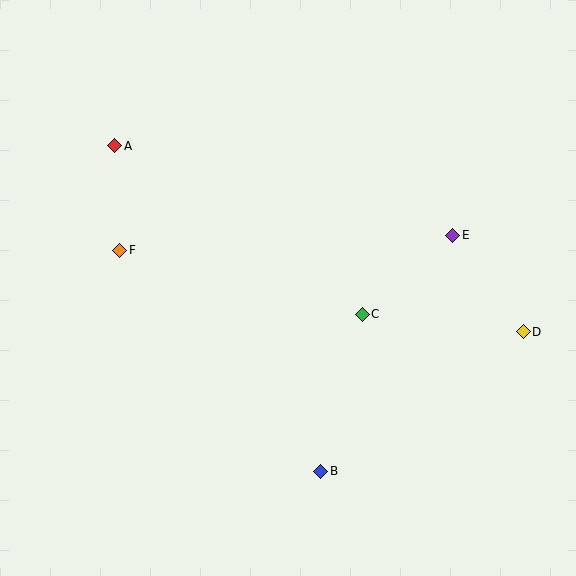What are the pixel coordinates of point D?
Point D is at (523, 332).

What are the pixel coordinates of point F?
Point F is at (120, 250).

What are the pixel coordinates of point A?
Point A is at (115, 146).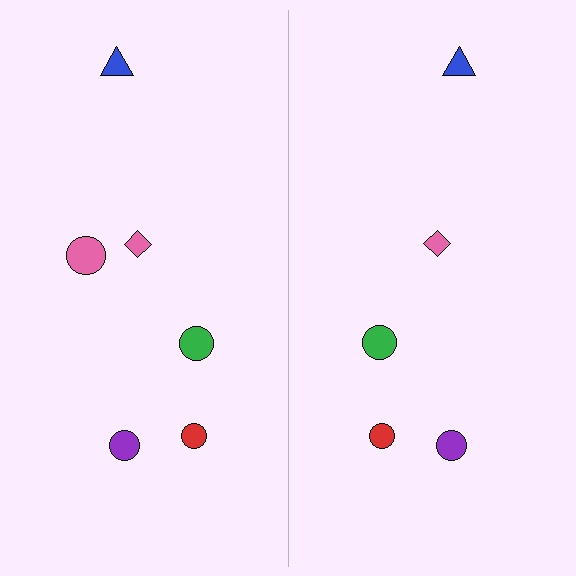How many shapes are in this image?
There are 11 shapes in this image.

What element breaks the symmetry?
A pink circle is missing from the right side.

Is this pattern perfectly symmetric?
No, the pattern is not perfectly symmetric. A pink circle is missing from the right side.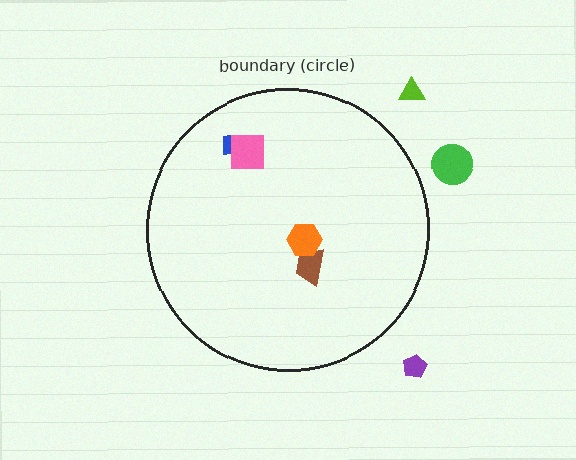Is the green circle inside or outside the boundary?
Outside.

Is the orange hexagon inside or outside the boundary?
Inside.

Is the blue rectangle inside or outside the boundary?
Inside.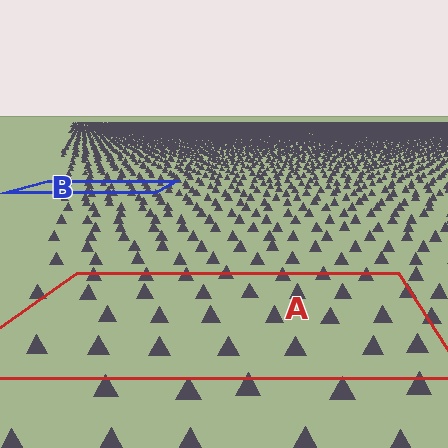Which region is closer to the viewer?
Region A is closer. The texture elements there are larger and more spread out.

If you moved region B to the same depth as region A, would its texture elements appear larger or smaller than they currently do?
They would appear larger. At a closer depth, the same texture elements are projected at a bigger on-screen size.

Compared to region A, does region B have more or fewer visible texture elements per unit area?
Region B has more texture elements per unit area — they are packed more densely because it is farther away.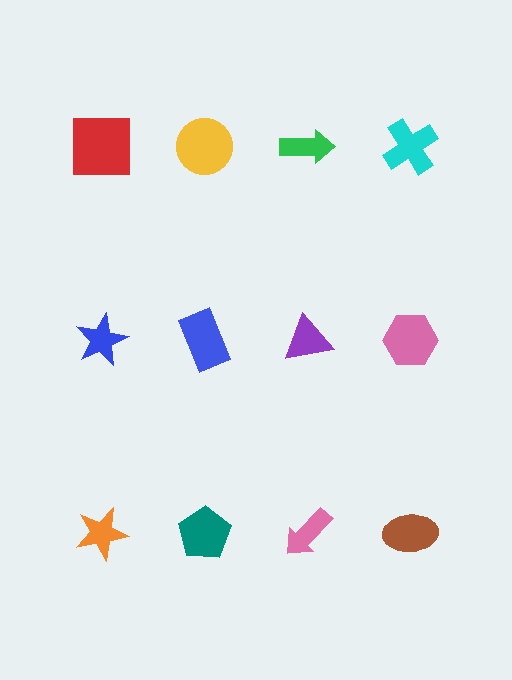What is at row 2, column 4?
A pink hexagon.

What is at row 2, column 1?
A blue star.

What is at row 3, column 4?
A brown ellipse.